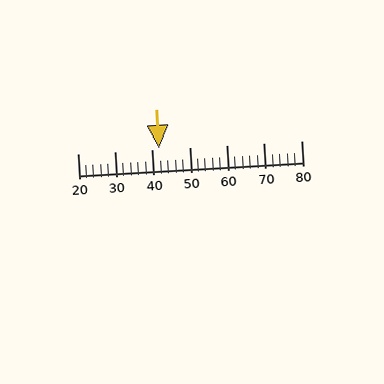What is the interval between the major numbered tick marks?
The major tick marks are spaced 10 units apart.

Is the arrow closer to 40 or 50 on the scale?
The arrow is closer to 40.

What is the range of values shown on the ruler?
The ruler shows values from 20 to 80.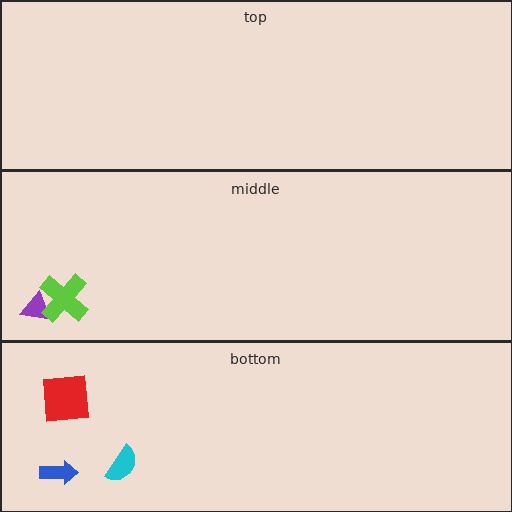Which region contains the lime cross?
The middle region.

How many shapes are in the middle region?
2.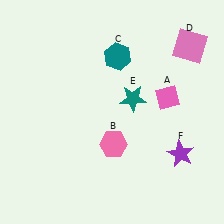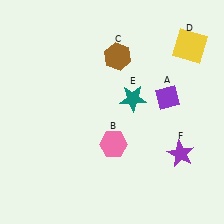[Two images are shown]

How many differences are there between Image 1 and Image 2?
There are 3 differences between the two images.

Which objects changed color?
A changed from pink to purple. C changed from teal to brown. D changed from pink to yellow.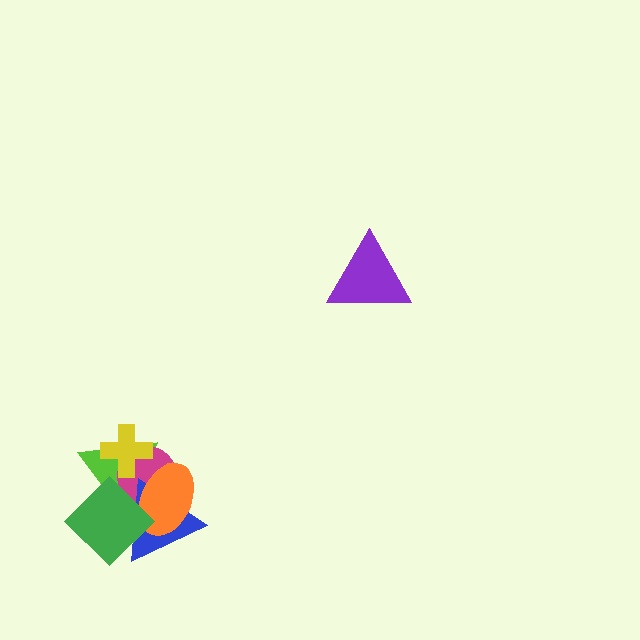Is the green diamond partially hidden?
No, no other shape covers it.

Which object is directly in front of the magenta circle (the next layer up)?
The blue triangle is directly in front of the magenta circle.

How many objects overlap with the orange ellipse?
4 objects overlap with the orange ellipse.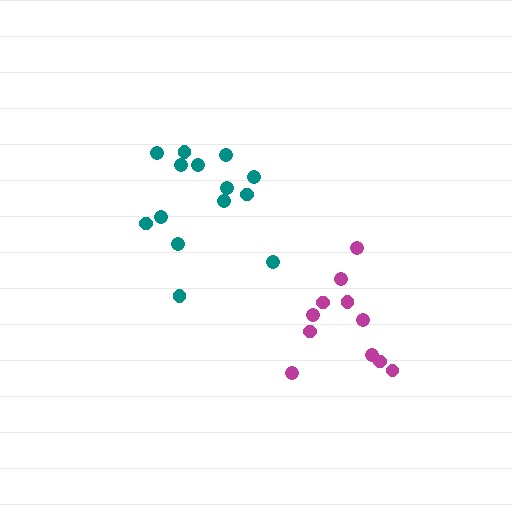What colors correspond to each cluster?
The clusters are colored: magenta, teal.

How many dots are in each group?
Group 1: 11 dots, Group 2: 14 dots (25 total).